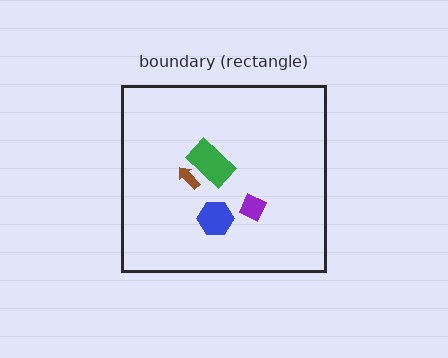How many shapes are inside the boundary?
4 inside, 0 outside.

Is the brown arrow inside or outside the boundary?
Inside.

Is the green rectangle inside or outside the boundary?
Inside.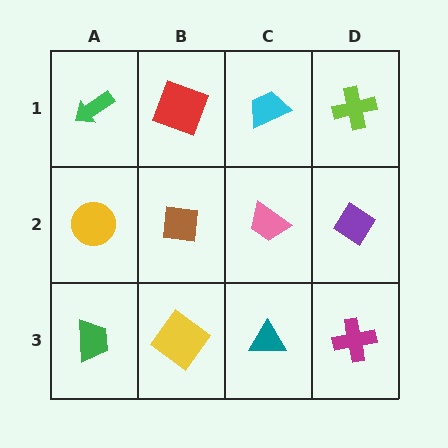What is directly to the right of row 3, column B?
A teal triangle.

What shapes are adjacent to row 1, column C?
A pink trapezoid (row 2, column C), a red square (row 1, column B), a lime cross (row 1, column D).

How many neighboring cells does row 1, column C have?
3.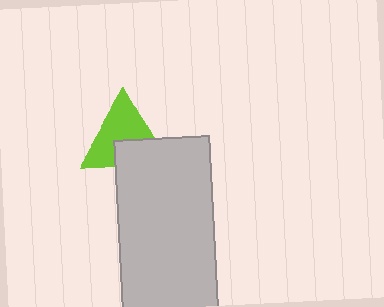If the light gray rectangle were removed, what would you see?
You would see the complete lime triangle.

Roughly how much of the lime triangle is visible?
About half of it is visible (roughly 63%).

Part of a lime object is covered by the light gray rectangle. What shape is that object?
It is a triangle.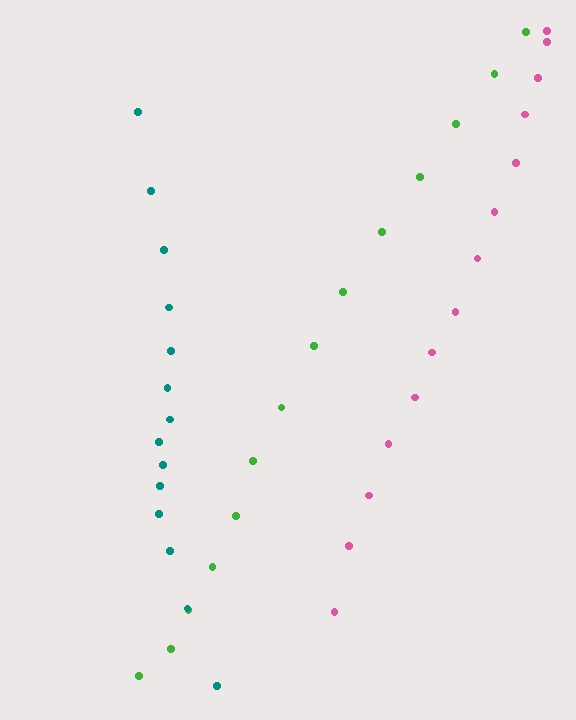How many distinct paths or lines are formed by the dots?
There are 3 distinct paths.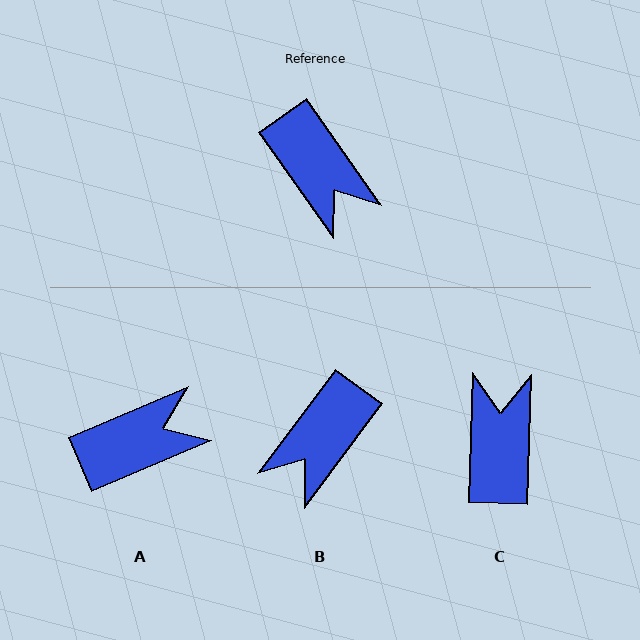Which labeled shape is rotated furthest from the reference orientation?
C, about 143 degrees away.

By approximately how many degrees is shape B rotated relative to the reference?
Approximately 71 degrees clockwise.